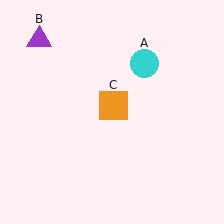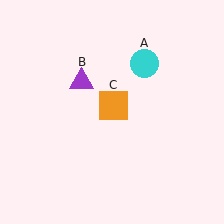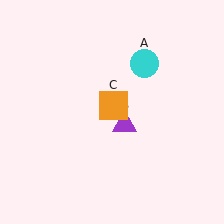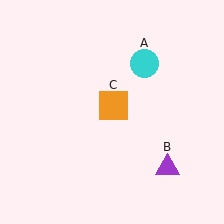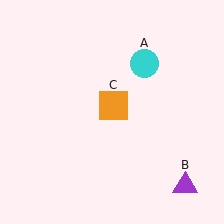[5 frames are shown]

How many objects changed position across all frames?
1 object changed position: purple triangle (object B).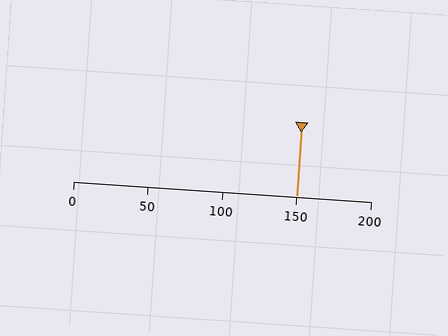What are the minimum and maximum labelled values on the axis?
The axis runs from 0 to 200.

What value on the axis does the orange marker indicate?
The marker indicates approximately 150.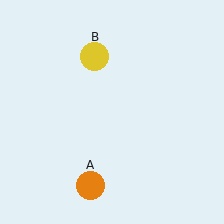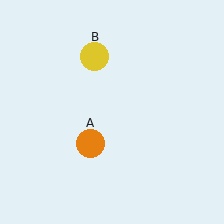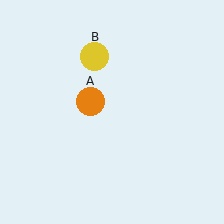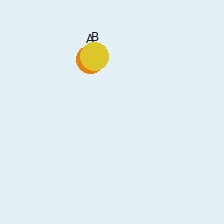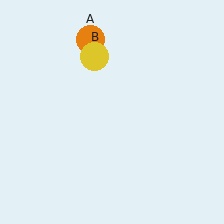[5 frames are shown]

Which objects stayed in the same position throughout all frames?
Yellow circle (object B) remained stationary.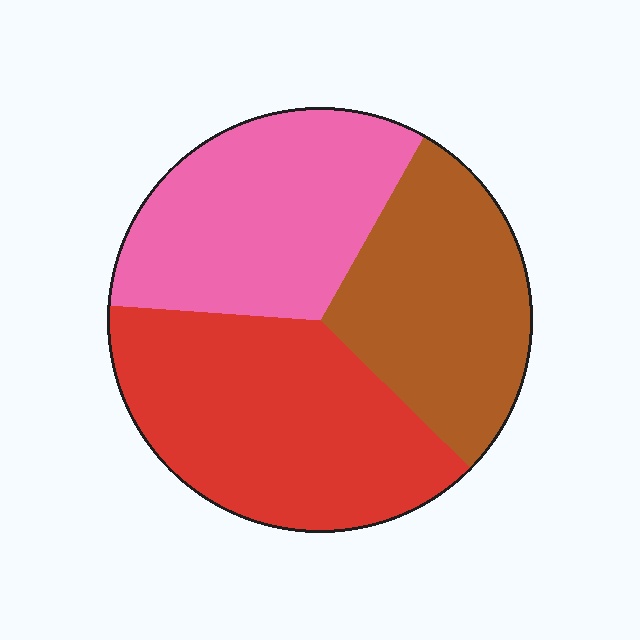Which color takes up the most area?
Red, at roughly 40%.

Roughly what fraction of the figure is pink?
Pink covers around 30% of the figure.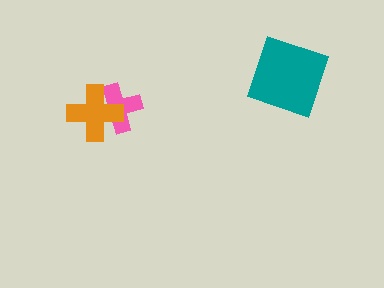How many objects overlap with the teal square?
0 objects overlap with the teal square.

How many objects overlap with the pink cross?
1 object overlaps with the pink cross.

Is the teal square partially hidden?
No, no other shape covers it.